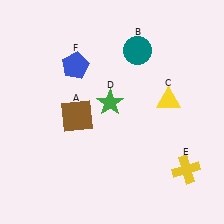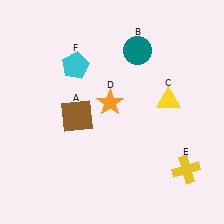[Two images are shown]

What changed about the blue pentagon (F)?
In Image 1, F is blue. In Image 2, it changed to cyan.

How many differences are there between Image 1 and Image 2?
There are 2 differences between the two images.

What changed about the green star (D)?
In Image 1, D is green. In Image 2, it changed to orange.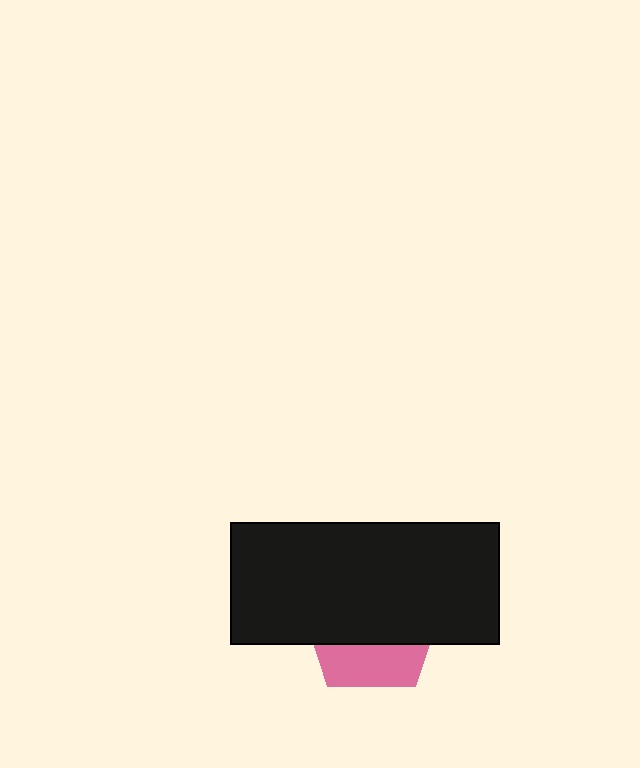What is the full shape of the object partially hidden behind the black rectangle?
The partially hidden object is a pink pentagon.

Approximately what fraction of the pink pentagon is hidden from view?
Roughly 69% of the pink pentagon is hidden behind the black rectangle.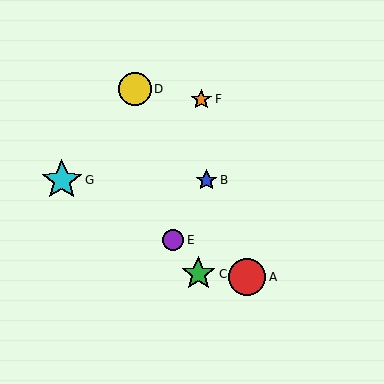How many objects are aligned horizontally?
2 objects (B, G) are aligned horizontally.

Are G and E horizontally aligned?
No, G is at y≈180 and E is at y≈240.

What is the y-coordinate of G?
Object G is at y≈180.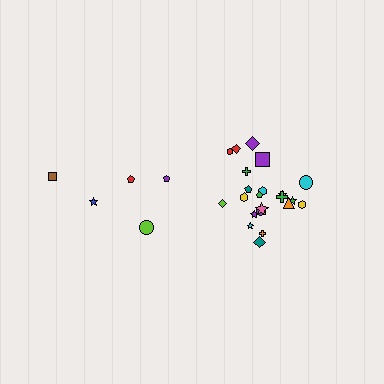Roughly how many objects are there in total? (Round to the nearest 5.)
Roughly 25 objects in total.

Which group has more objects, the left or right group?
The right group.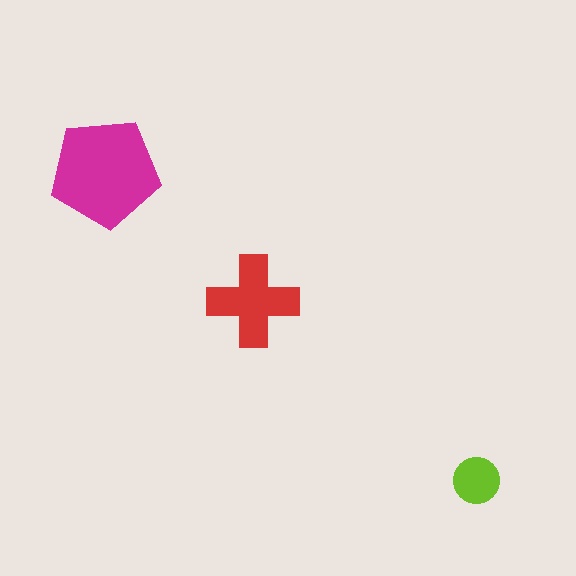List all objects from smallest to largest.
The lime circle, the red cross, the magenta pentagon.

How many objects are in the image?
There are 3 objects in the image.